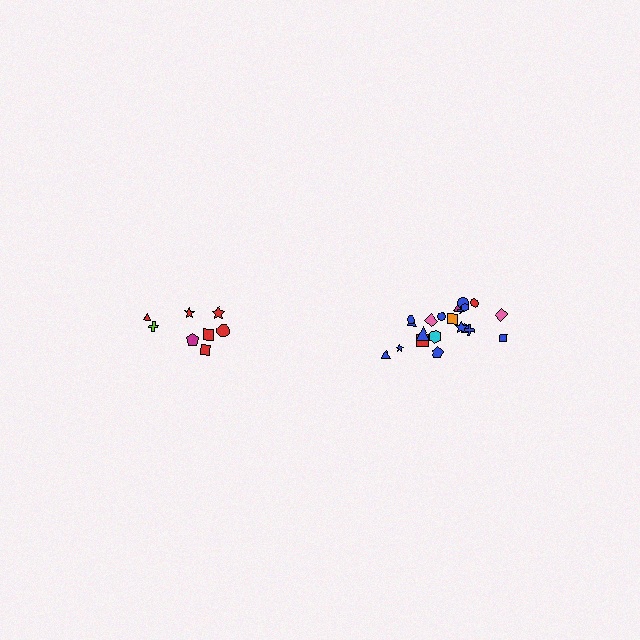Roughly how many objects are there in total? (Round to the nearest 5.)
Roughly 30 objects in total.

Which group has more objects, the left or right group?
The right group.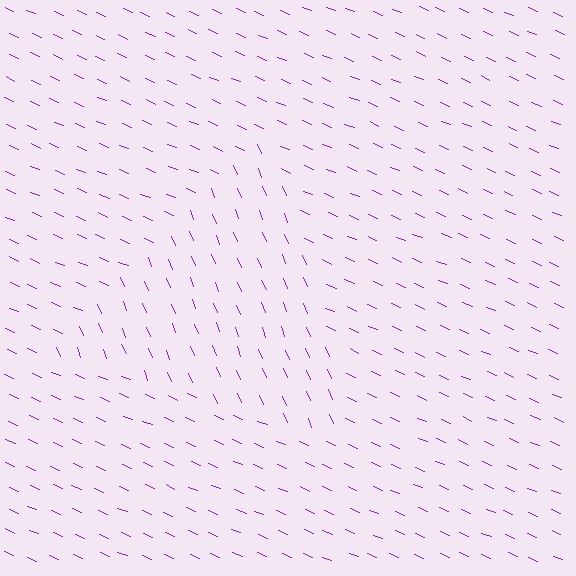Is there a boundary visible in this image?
Yes, there is a texture boundary formed by a change in line orientation.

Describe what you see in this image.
The image is filled with small purple line segments. A triangle region in the image has lines oriented differently from the surrounding lines, creating a visible texture boundary.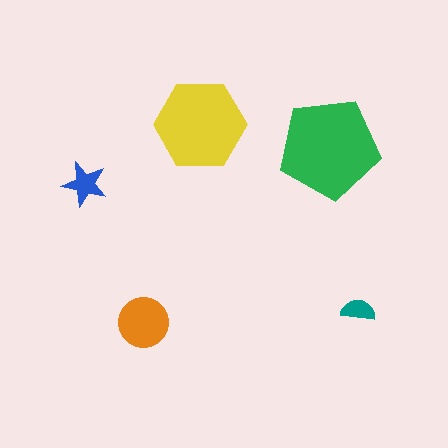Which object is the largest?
The green pentagon.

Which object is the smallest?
The teal semicircle.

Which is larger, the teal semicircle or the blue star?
The blue star.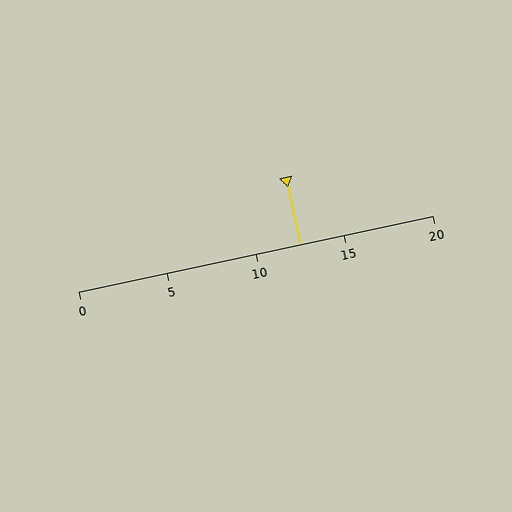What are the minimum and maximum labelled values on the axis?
The axis runs from 0 to 20.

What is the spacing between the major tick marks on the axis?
The major ticks are spaced 5 apart.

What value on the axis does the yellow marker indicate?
The marker indicates approximately 12.5.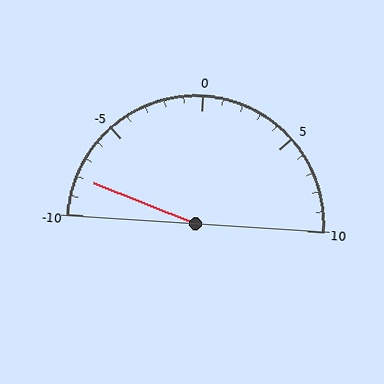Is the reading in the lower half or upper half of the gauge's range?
The reading is in the lower half of the range (-10 to 10).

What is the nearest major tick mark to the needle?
The nearest major tick mark is -10.